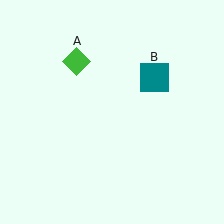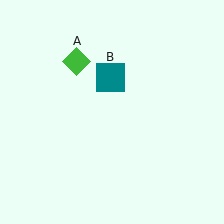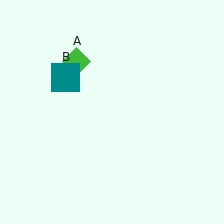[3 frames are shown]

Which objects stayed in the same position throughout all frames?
Green diamond (object A) remained stationary.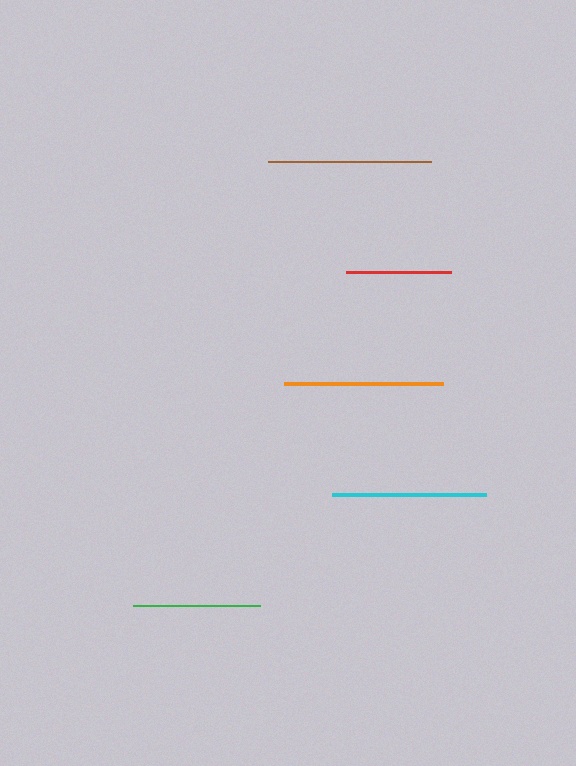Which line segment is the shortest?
The red line is the shortest at approximately 104 pixels.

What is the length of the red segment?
The red segment is approximately 104 pixels long.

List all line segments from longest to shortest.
From longest to shortest: brown, orange, cyan, green, red.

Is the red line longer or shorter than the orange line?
The orange line is longer than the red line.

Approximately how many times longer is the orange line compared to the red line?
The orange line is approximately 1.5 times the length of the red line.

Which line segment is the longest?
The brown line is the longest at approximately 163 pixels.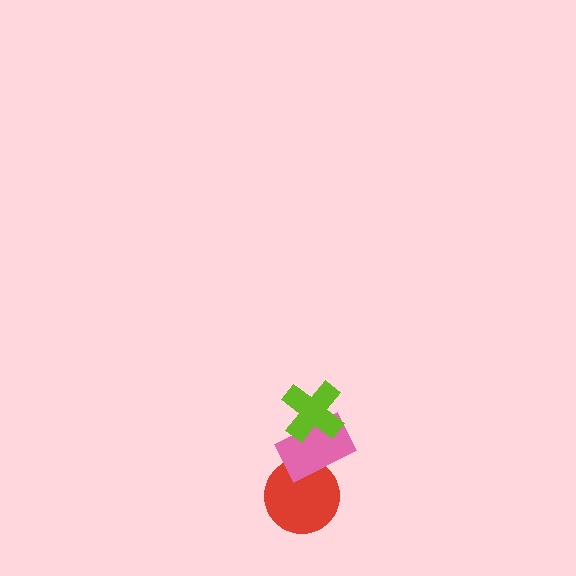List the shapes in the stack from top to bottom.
From top to bottom: the lime cross, the pink rectangle, the red circle.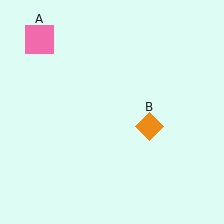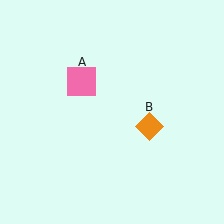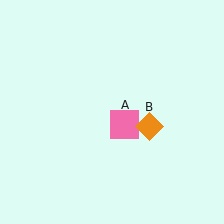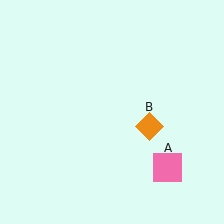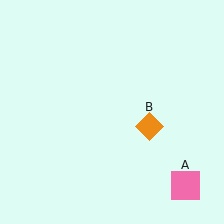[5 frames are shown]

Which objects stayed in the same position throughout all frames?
Orange diamond (object B) remained stationary.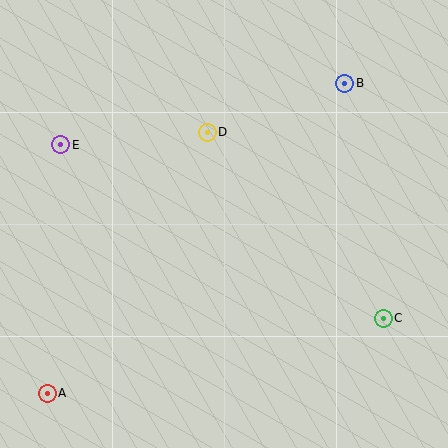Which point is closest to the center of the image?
Point D at (207, 132) is closest to the center.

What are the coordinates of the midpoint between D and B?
The midpoint between D and B is at (276, 108).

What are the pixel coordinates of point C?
Point C is at (383, 318).